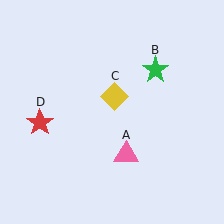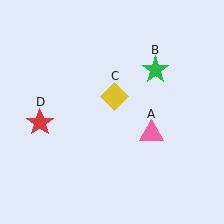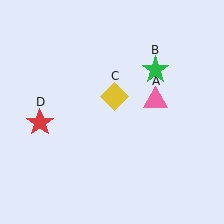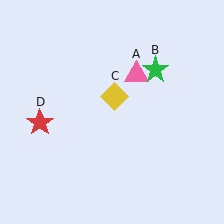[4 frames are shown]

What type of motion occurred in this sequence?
The pink triangle (object A) rotated counterclockwise around the center of the scene.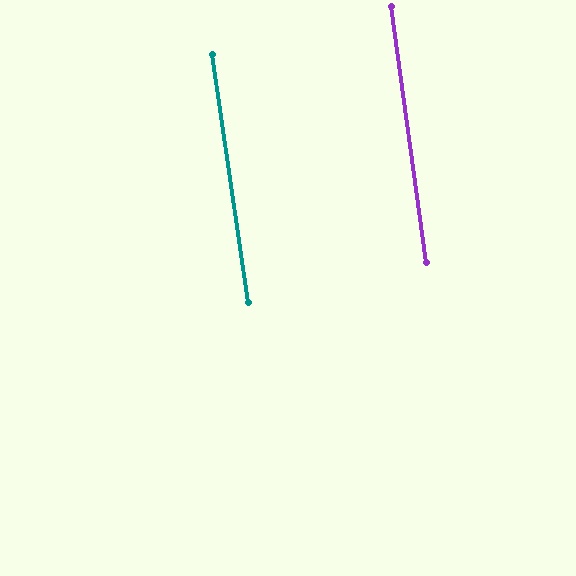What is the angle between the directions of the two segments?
Approximately 1 degree.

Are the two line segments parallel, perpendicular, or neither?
Parallel — their directions differ by only 0.5°.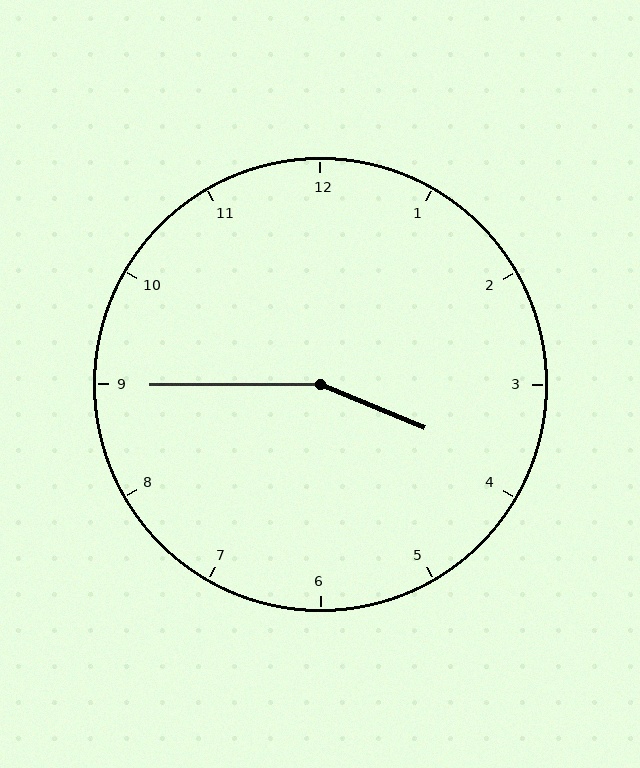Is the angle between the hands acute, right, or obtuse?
It is obtuse.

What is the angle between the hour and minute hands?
Approximately 158 degrees.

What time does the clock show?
3:45.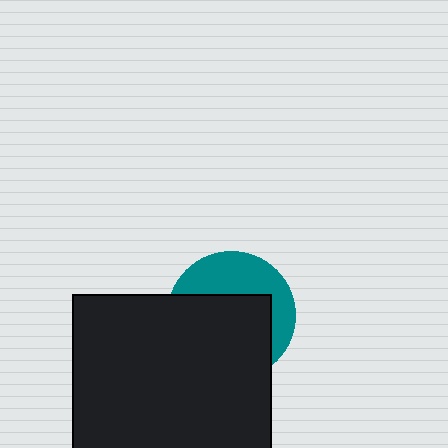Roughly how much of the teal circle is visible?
A small part of it is visible (roughly 39%).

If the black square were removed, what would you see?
You would see the complete teal circle.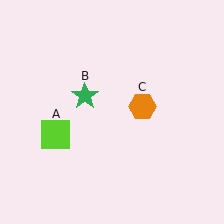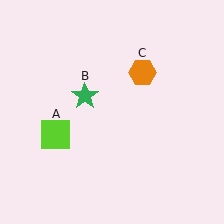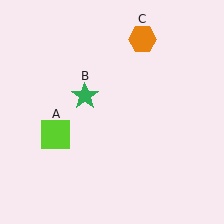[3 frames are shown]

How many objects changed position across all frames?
1 object changed position: orange hexagon (object C).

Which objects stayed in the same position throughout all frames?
Lime square (object A) and green star (object B) remained stationary.